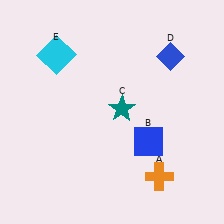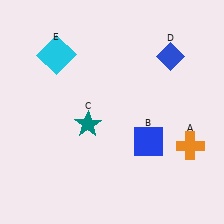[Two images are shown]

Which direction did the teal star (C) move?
The teal star (C) moved left.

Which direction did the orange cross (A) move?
The orange cross (A) moved up.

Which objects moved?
The objects that moved are: the orange cross (A), the teal star (C).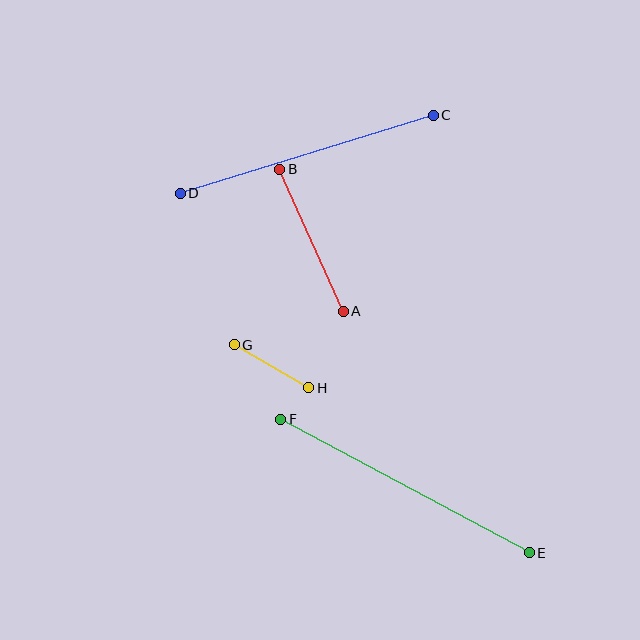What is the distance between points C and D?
The distance is approximately 265 pixels.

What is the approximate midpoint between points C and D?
The midpoint is at approximately (307, 154) pixels.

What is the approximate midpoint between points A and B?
The midpoint is at approximately (312, 240) pixels.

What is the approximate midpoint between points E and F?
The midpoint is at approximately (405, 486) pixels.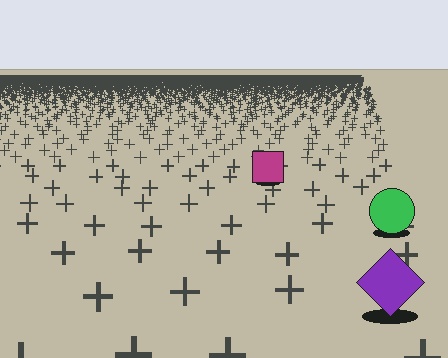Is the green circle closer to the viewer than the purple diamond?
No. The purple diamond is closer — you can tell from the texture gradient: the ground texture is coarser near it.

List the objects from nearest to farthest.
From nearest to farthest: the purple diamond, the green circle, the magenta square.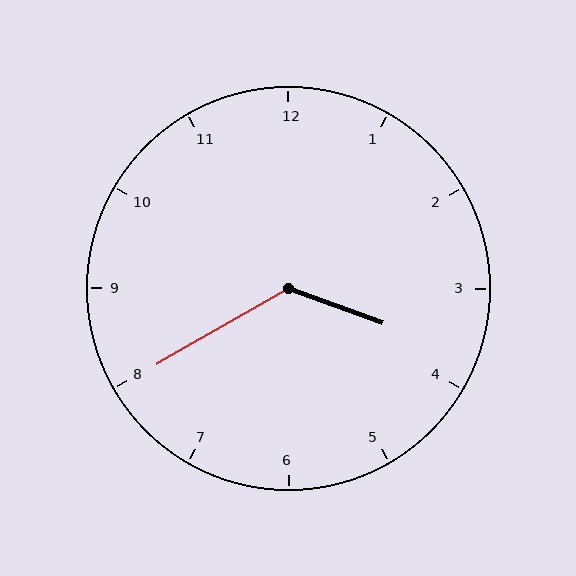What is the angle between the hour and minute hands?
Approximately 130 degrees.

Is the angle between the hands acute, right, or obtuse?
It is obtuse.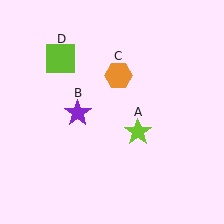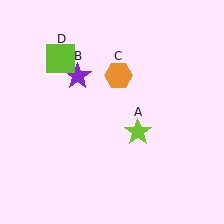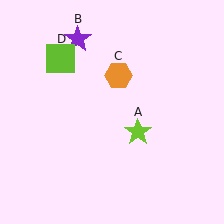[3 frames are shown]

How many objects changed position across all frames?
1 object changed position: purple star (object B).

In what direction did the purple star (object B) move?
The purple star (object B) moved up.